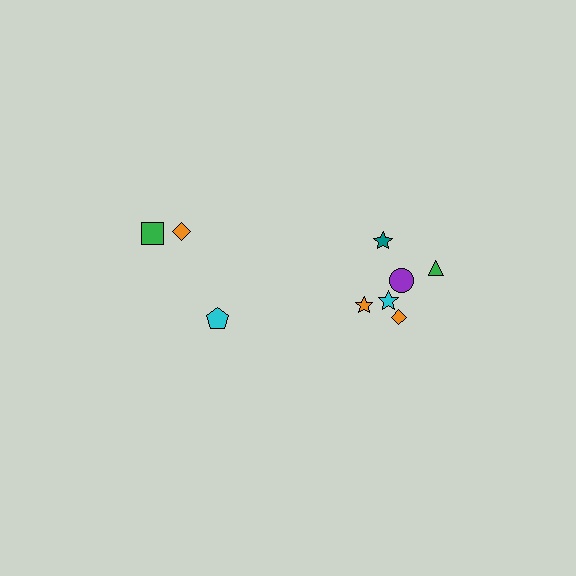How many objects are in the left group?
There are 3 objects.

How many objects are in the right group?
There are 6 objects.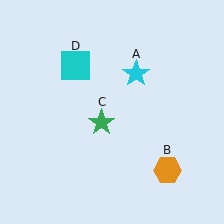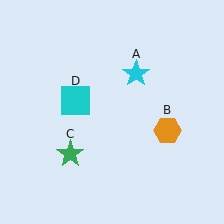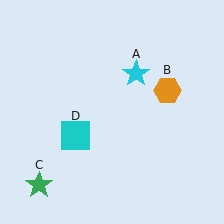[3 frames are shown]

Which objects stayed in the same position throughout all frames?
Cyan star (object A) remained stationary.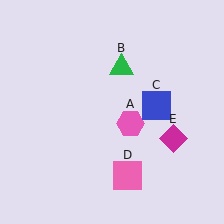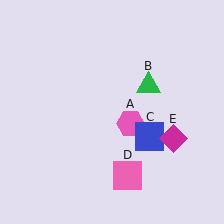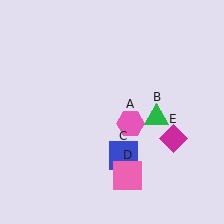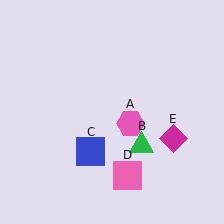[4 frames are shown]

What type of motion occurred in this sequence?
The green triangle (object B), blue square (object C) rotated clockwise around the center of the scene.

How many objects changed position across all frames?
2 objects changed position: green triangle (object B), blue square (object C).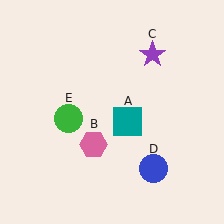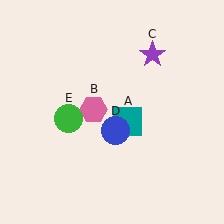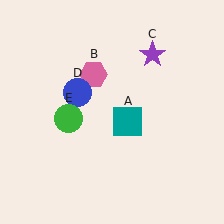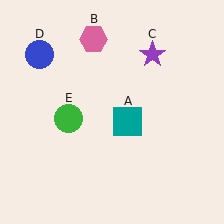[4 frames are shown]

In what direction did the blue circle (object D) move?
The blue circle (object D) moved up and to the left.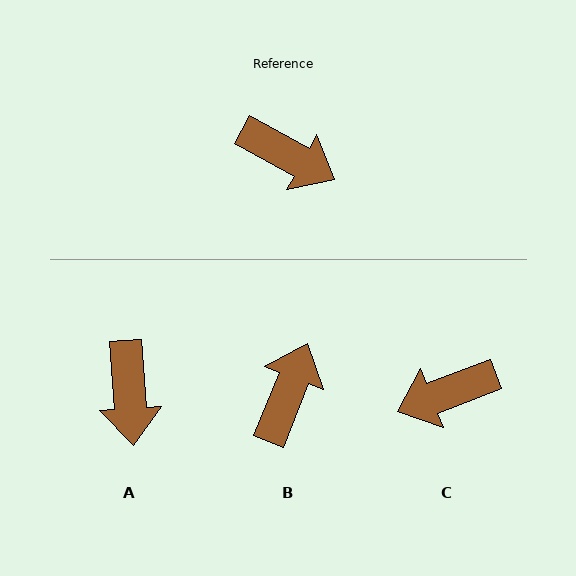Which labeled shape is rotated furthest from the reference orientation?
C, about 131 degrees away.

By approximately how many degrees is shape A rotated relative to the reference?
Approximately 57 degrees clockwise.